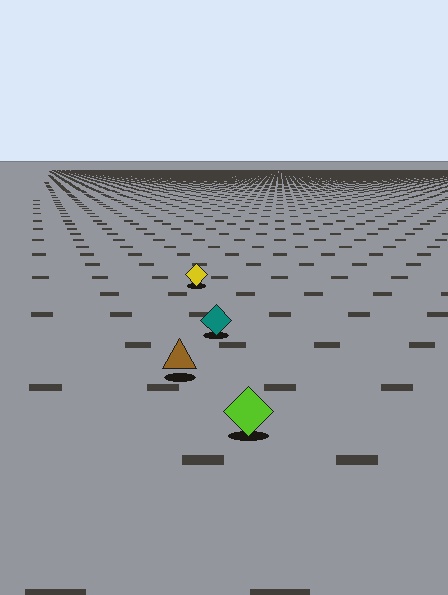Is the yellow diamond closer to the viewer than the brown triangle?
No. The brown triangle is closer — you can tell from the texture gradient: the ground texture is coarser near it.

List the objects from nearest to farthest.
From nearest to farthest: the lime diamond, the brown triangle, the teal diamond, the yellow diamond.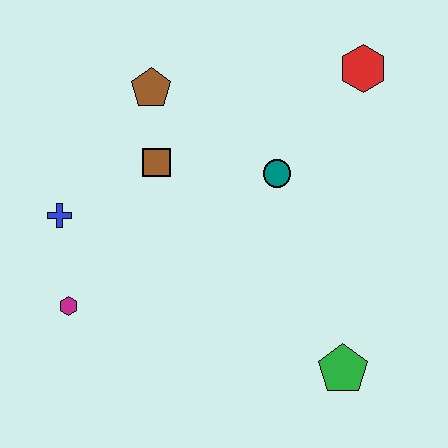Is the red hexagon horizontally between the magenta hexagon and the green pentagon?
No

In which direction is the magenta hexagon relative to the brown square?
The magenta hexagon is below the brown square.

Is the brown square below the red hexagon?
Yes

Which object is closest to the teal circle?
The brown square is closest to the teal circle.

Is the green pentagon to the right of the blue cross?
Yes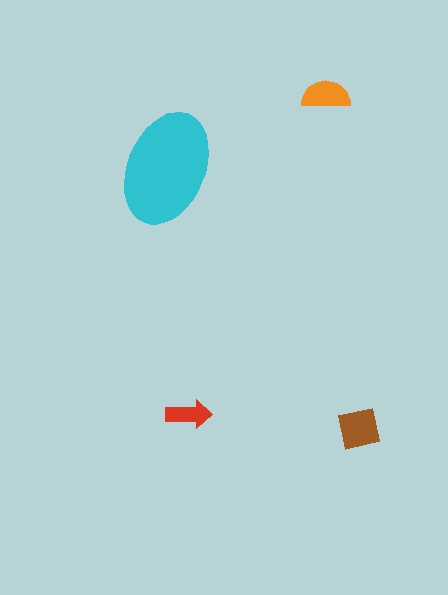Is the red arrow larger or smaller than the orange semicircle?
Smaller.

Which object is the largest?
The cyan ellipse.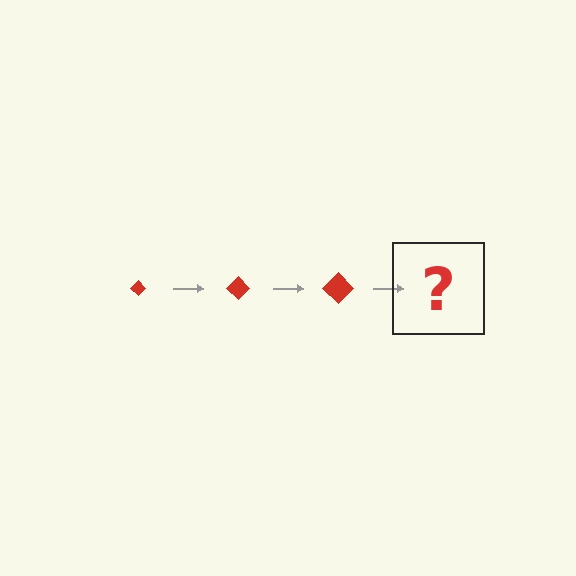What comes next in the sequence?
The next element should be a red diamond, larger than the previous one.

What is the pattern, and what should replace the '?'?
The pattern is that the diamond gets progressively larger each step. The '?' should be a red diamond, larger than the previous one.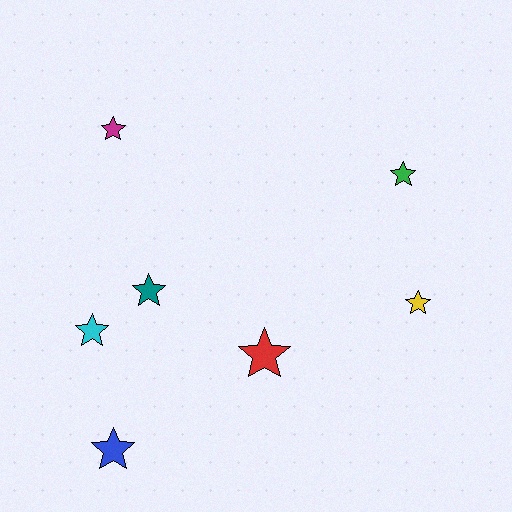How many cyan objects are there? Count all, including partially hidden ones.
There is 1 cyan object.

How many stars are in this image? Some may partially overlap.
There are 7 stars.